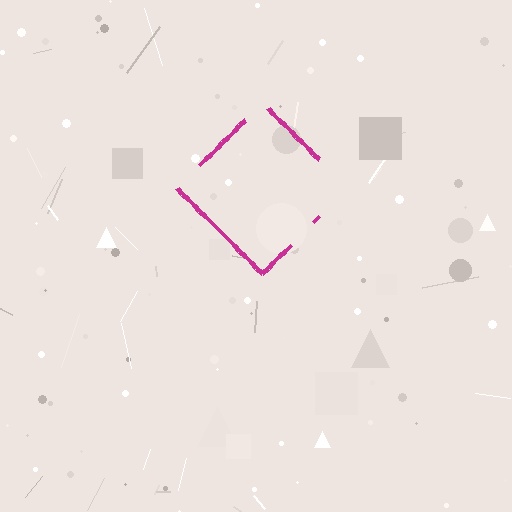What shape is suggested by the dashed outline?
The dashed outline suggests a diamond.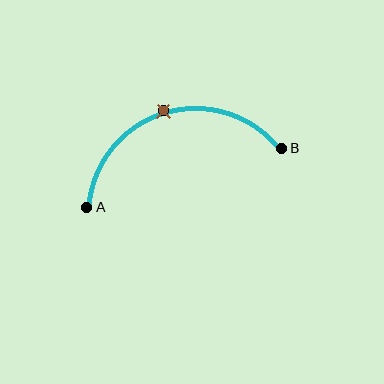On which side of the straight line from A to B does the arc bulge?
The arc bulges above the straight line connecting A and B.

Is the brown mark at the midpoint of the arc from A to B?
Yes. The brown mark lies on the arc at equal arc-length from both A and B — it is the arc midpoint.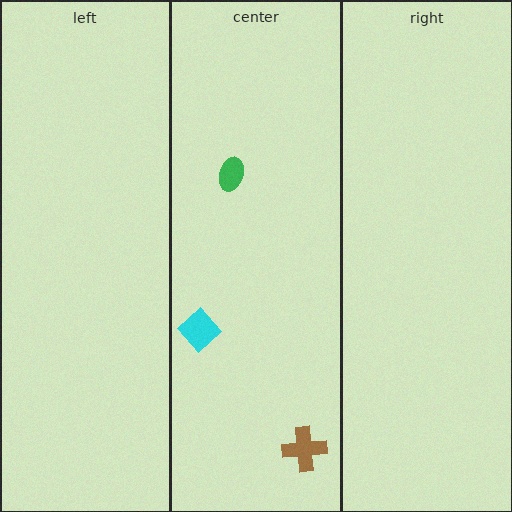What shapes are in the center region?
The green ellipse, the cyan diamond, the brown cross.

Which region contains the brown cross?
The center region.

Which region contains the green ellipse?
The center region.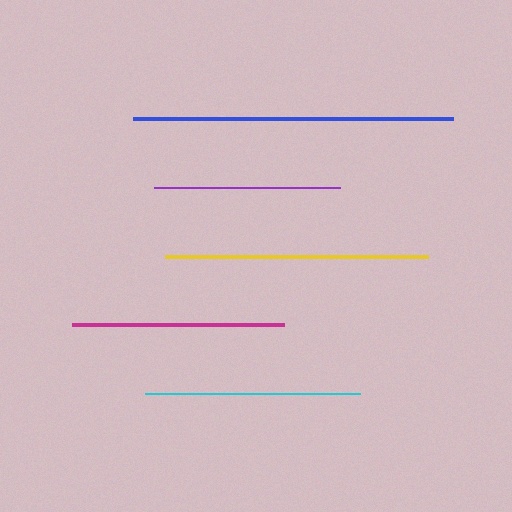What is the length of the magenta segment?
The magenta segment is approximately 212 pixels long.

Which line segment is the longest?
The blue line is the longest at approximately 320 pixels.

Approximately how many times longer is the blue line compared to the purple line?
The blue line is approximately 1.7 times the length of the purple line.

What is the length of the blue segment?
The blue segment is approximately 320 pixels long.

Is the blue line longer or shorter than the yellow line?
The blue line is longer than the yellow line.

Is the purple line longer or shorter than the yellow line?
The yellow line is longer than the purple line.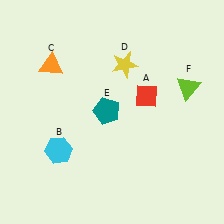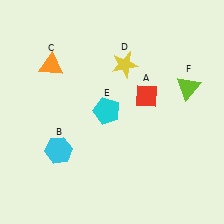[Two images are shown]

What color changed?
The pentagon (E) changed from teal in Image 1 to cyan in Image 2.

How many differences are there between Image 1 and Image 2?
There is 1 difference between the two images.